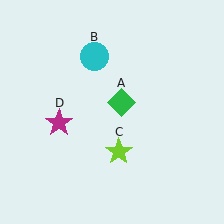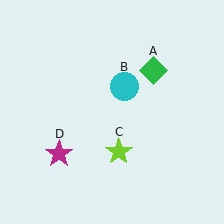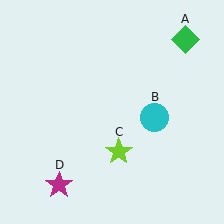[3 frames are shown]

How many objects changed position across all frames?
3 objects changed position: green diamond (object A), cyan circle (object B), magenta star (object D).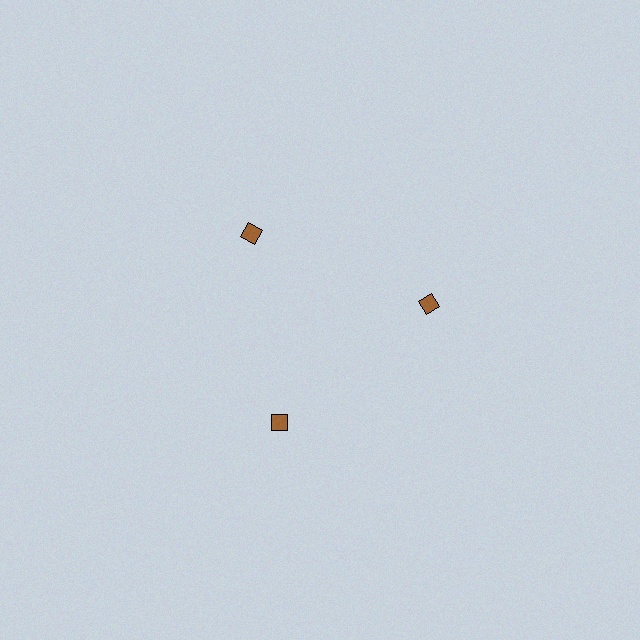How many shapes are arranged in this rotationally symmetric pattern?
There are 3 shapes, arranged in 3 groups of 1.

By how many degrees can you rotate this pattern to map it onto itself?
The pattern maps onto itself every 120 degrees of rotation.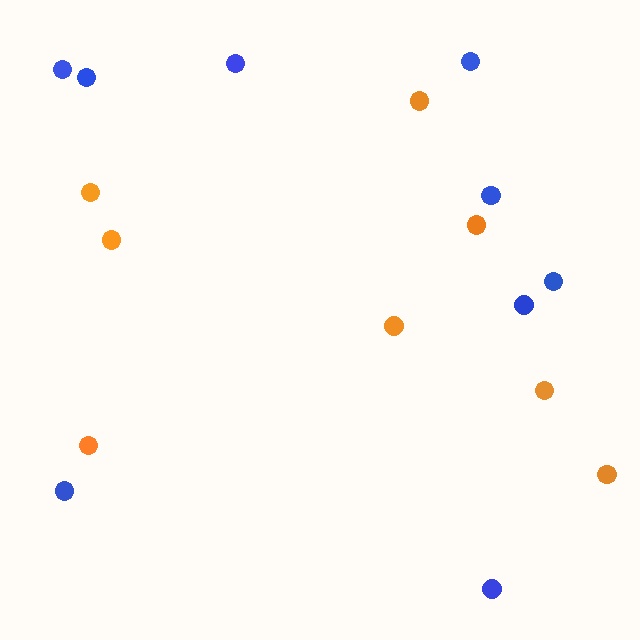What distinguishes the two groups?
There are 2 groups: one group of orange circles (8) and one group of blue circles (9).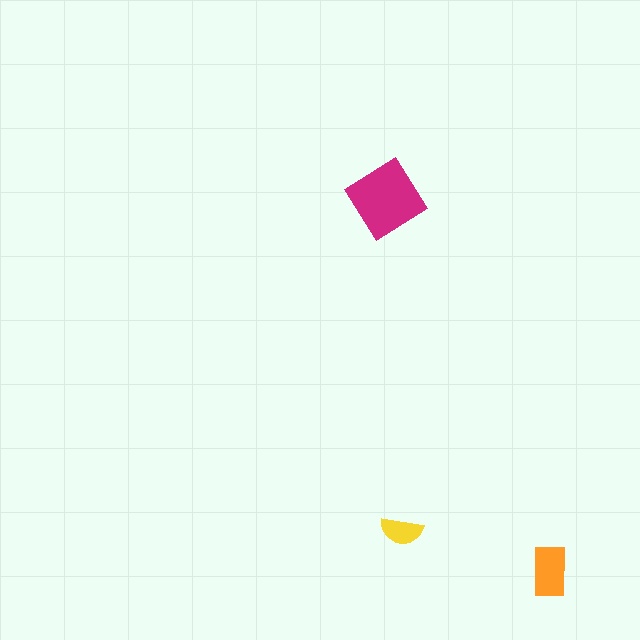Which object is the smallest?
The yellow semicircle.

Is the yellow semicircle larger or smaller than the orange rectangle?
Smaller.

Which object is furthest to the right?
The orange rectangle is rightmost.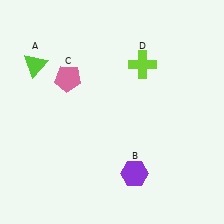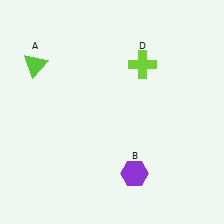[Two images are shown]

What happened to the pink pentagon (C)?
The pink pentagon (C) was removed in Image 2. It was in the top-left area of Image 1.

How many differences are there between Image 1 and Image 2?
There is 1 difference between the two images.